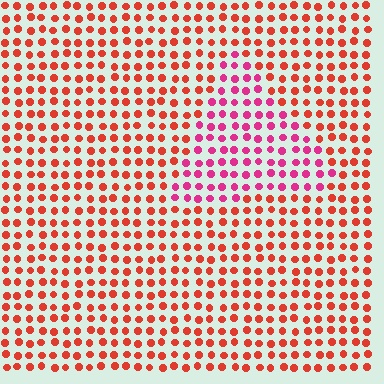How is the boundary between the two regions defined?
The boundary is defined purely by a slight shift in hue (about 37 degrees). Spacing, size, and orientation are identical on both sides.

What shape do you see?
I see a triangle.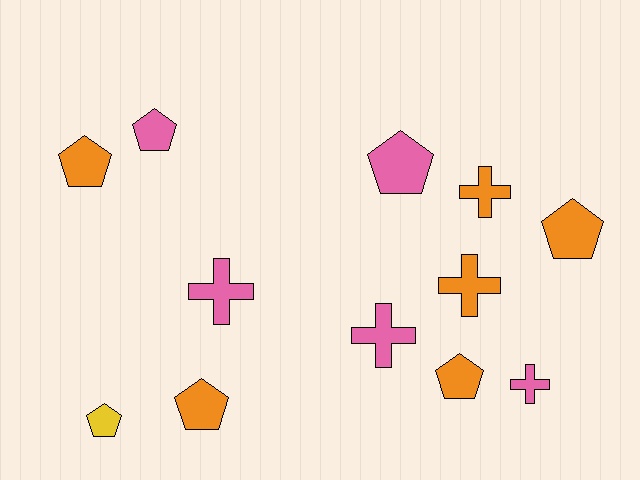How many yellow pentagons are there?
There is 1 yellow pentagon.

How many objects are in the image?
There are 12 objects.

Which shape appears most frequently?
Pentagon, with 7 objects.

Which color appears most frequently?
Orange, with 6 objects.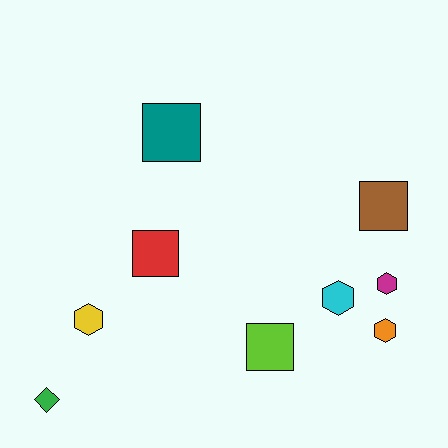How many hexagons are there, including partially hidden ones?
There are 4 hexagons.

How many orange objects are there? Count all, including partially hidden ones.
There is 1 orange object.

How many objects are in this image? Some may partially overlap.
There are 9 objects.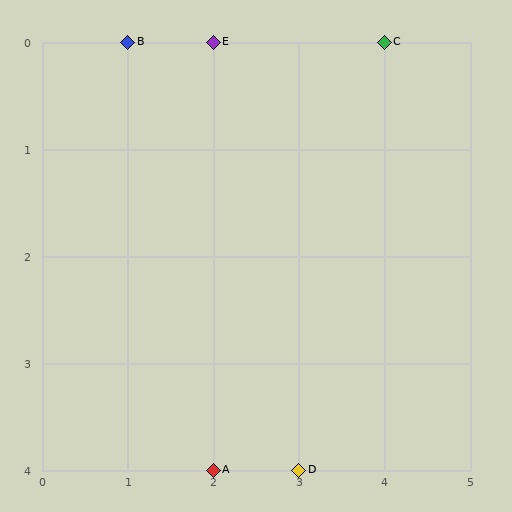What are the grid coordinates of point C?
Point C is at grid coordinates (4, 0).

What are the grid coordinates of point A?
Point A is at grid coordinates (2, 4).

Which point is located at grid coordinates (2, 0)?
Point E is at (2, 0).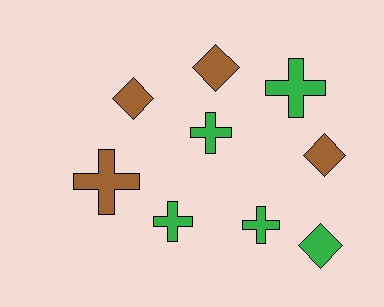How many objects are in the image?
There are 9 objects.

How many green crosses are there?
There are 4 green crosses.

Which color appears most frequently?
Green, with 5 objects.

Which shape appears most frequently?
Cross, with 5 objects.